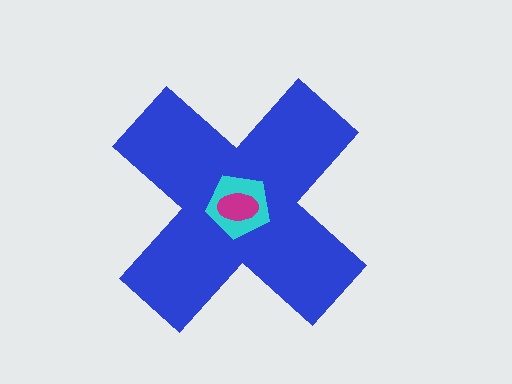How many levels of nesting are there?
3.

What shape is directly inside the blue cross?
The cyan pentagon.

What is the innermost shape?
The magenta ellipse.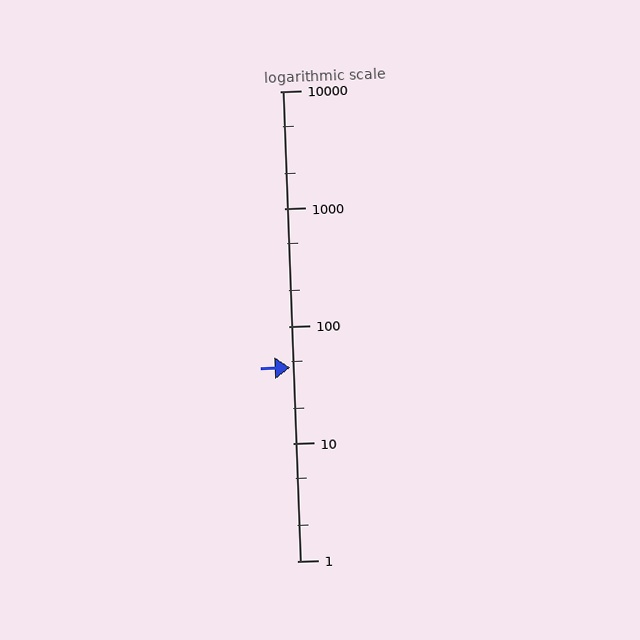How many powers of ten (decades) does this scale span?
The scale spans 4 decades, from 1 to 10000.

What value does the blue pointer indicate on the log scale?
The pointer indicates approximately 44.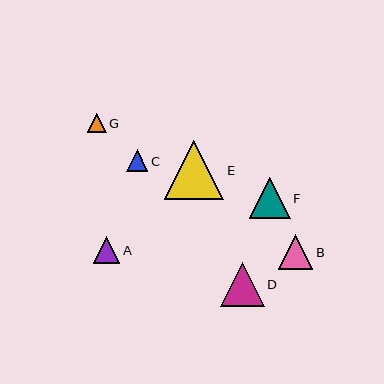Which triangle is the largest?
Triangle E is the largest with a size of approximately 60 pixels.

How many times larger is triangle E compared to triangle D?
Triangle E is approximately 1.4 times the size of triangle D.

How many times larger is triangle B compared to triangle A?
Triangle B is approximately 1.3 times the size of triangle A.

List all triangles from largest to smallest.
From largest to smallest: E, D, F, B, A, C, G.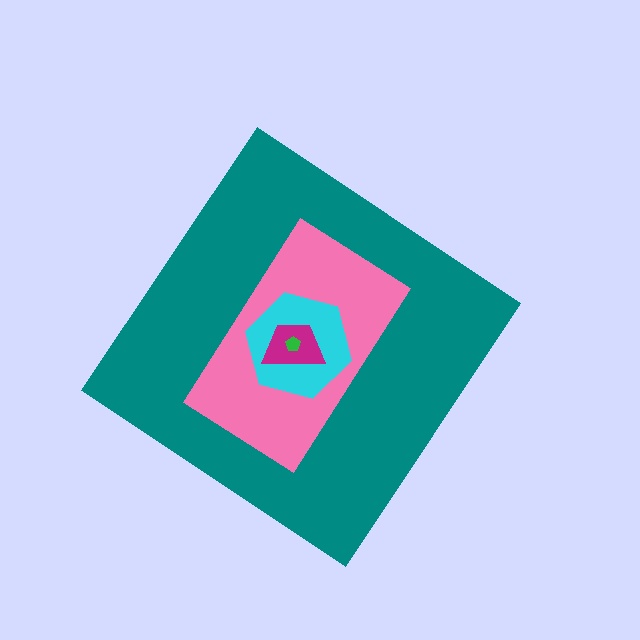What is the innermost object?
The green pentagon.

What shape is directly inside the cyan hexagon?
The magenta trapezoid.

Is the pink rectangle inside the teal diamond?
Yes.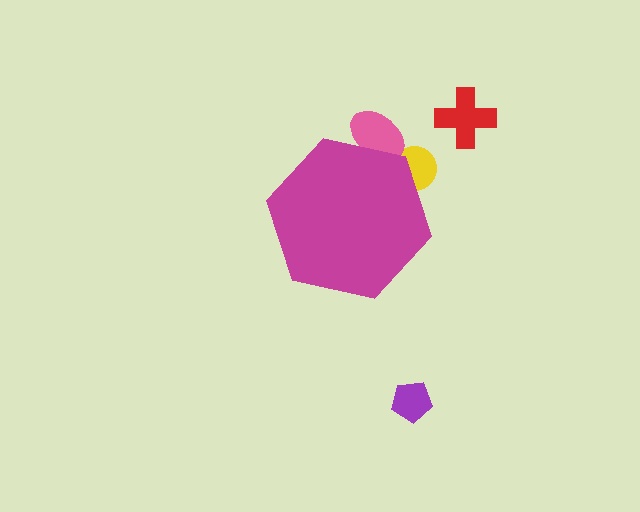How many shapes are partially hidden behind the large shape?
2 shapes are partially hidden.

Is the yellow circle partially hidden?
Yes, the yellow circle is partially hidden behind the magenta hexagon.